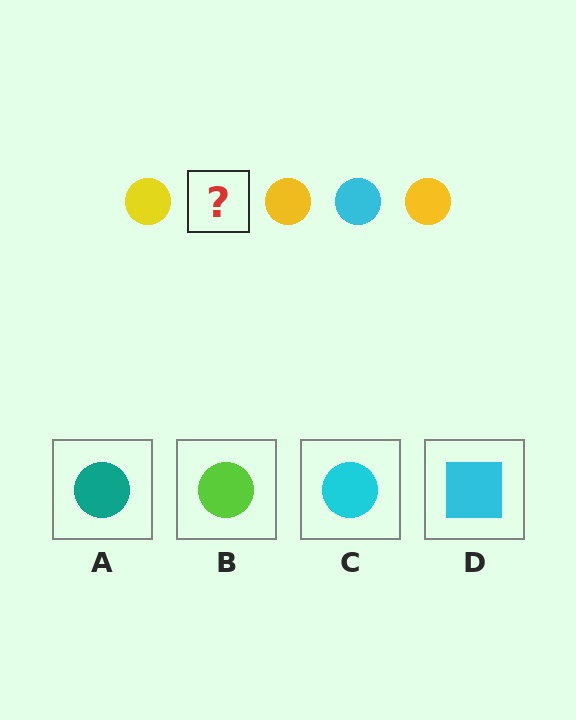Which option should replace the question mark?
Option C.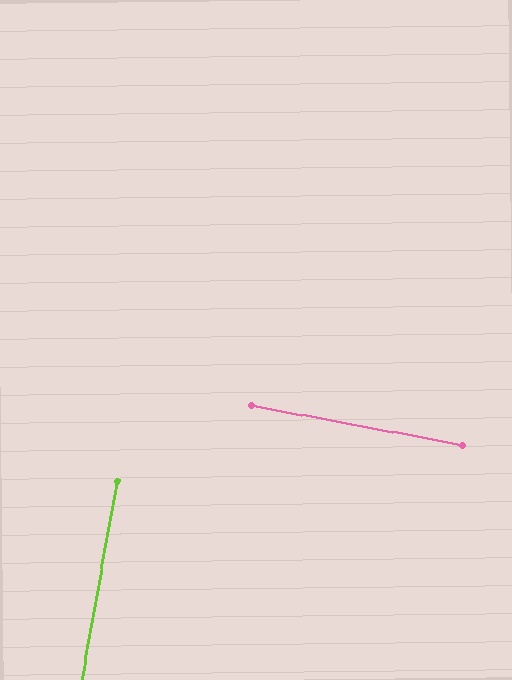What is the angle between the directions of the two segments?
Approximately 90 degrees.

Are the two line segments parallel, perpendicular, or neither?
Perpendicular — they meet at approximately 90°.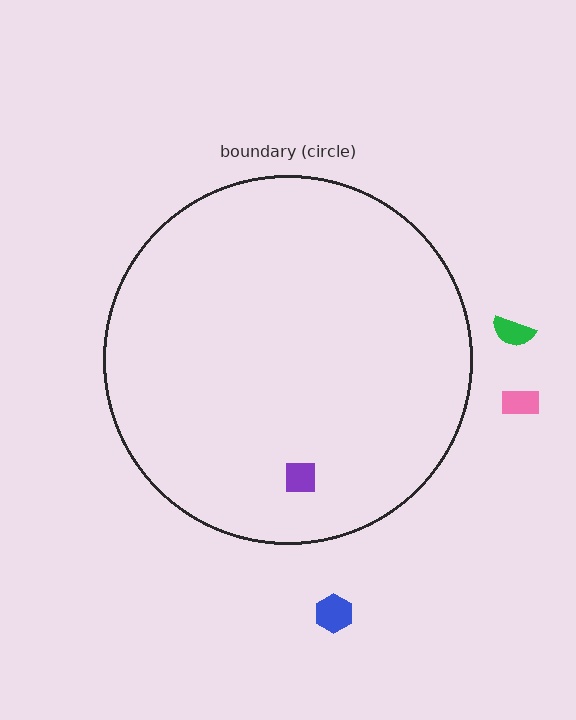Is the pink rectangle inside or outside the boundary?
Outside.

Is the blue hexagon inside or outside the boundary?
Outside.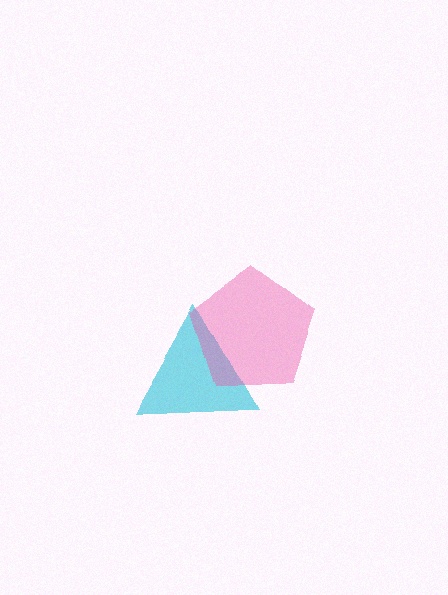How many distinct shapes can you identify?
There are 2 distinct shapes: a cyan triangle, a pink pentagon.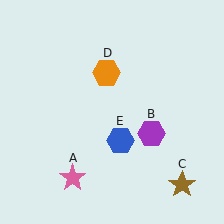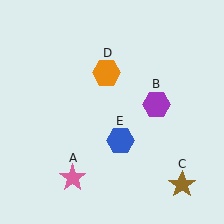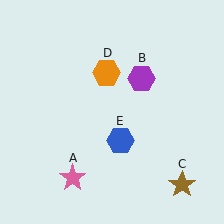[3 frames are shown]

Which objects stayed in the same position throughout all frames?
Pink star (object A) and brown star (object C) and orange hexagon (object D) and blue hexagon (object E) remained stationary.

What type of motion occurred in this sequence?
The purple hexagon (object B) rotated counterclockwise around the center of the scene.